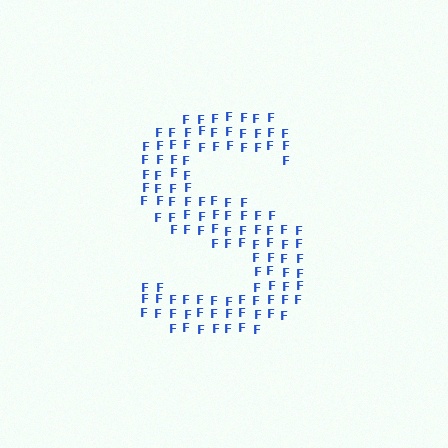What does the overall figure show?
The overall figure shows the letter S.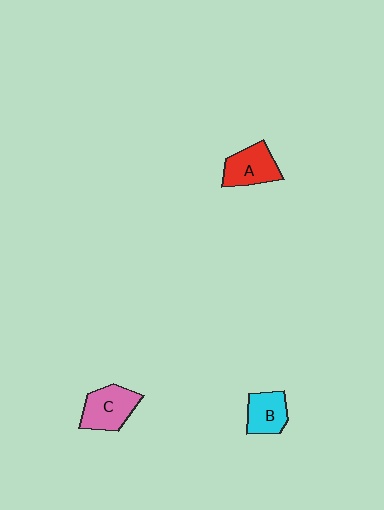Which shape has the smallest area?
Shape B (cyan).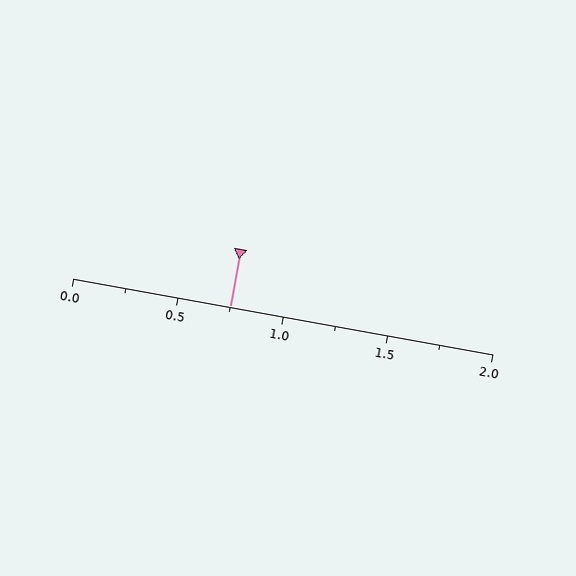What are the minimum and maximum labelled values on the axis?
The axis runs from 0.0 to 2.0.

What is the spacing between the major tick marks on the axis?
The major ticks are spaced 0.5 apart.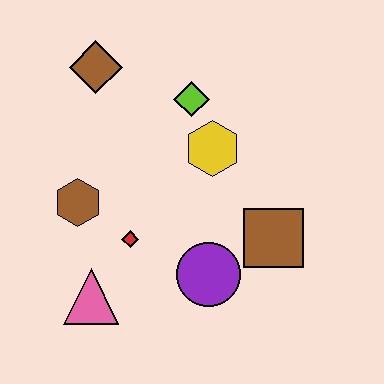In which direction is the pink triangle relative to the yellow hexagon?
The pink triangle is below the yellow hexagon.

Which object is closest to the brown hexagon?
The red diamond is closest to the brown hexagon.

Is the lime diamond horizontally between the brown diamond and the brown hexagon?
No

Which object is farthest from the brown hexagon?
The brown square is farthest from the brown hexagon.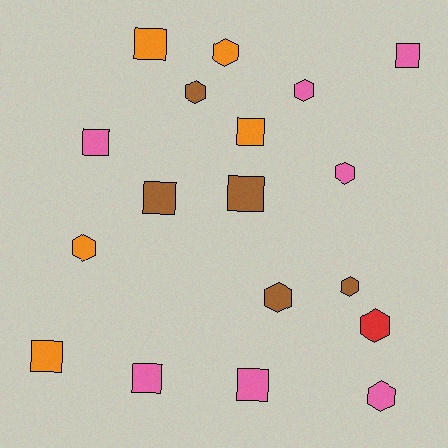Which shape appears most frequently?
Hexagon, with 9 objects.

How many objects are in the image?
There are 18 objects.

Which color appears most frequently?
Pink, with 7 objects.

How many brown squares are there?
There are 2 brown squares.